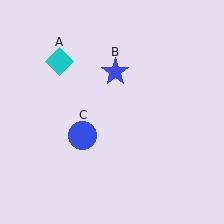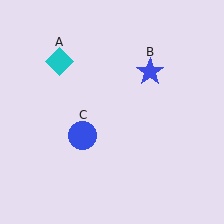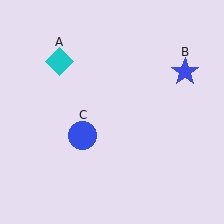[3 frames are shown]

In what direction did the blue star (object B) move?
The blue star (object B) moved right.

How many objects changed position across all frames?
1 object changed position: blue star (object B).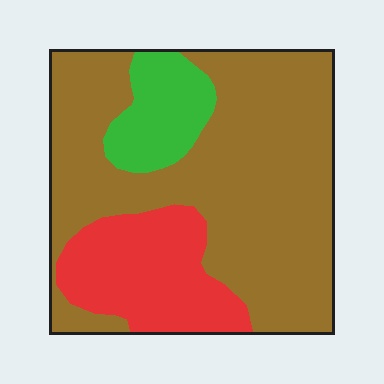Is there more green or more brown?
Brown.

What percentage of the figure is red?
Red covers about 20% of the figure.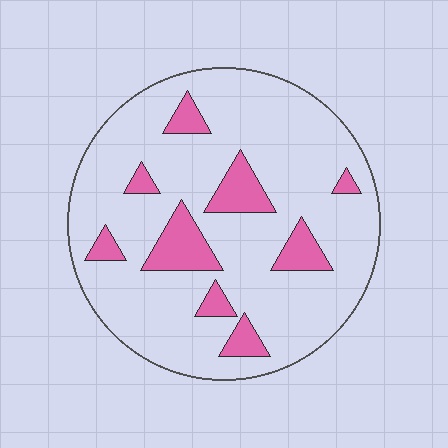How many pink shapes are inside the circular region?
9.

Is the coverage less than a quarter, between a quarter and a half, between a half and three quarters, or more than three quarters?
Less than a quarter.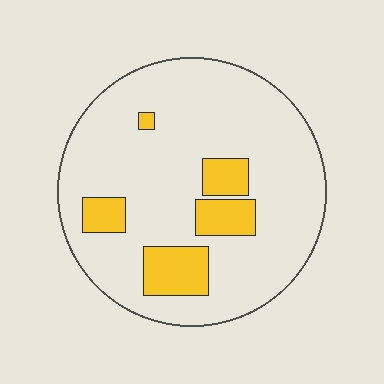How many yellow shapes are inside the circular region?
5.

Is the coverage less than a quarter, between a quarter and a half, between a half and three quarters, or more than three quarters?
Less than a quarter.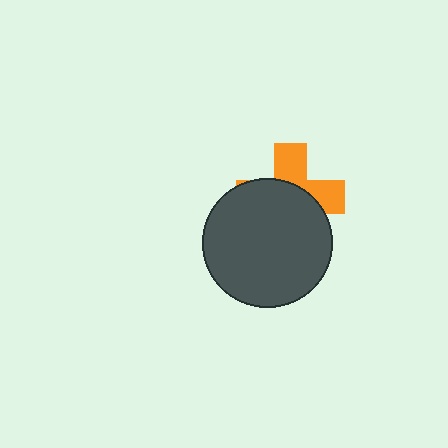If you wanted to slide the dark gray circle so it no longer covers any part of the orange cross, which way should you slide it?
Slide it down — that is the most direct way to separate the two shapes.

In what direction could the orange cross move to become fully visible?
The orange cross could move up. That would shift it out from behind the dark gray circle entirely.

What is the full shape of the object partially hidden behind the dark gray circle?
The partially hidden object is an orange cross.